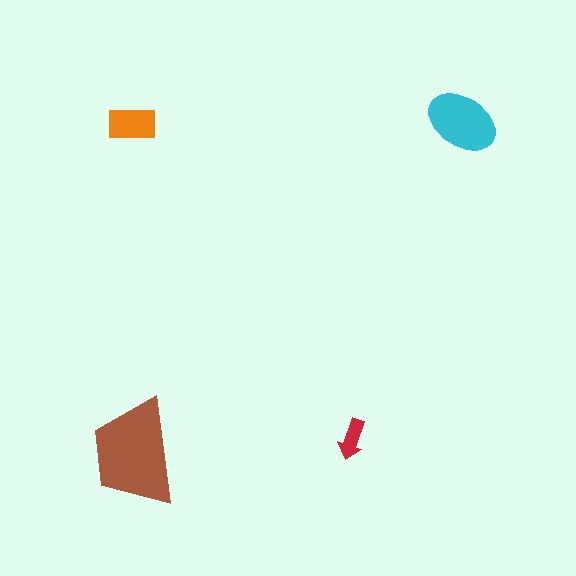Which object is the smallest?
The red arrow.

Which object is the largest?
The brown trapezoid.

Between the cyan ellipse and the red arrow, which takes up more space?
The cyan ellipse.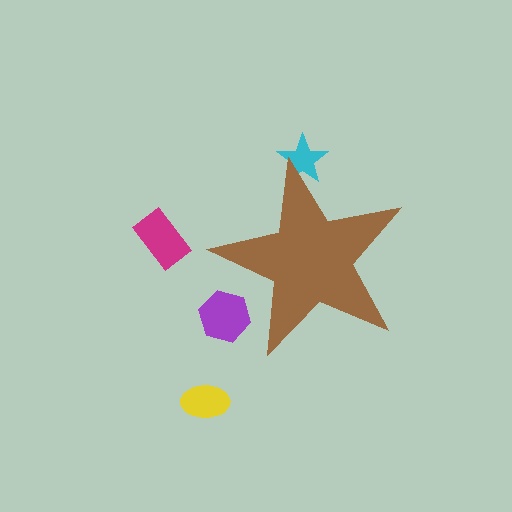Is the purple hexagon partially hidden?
Yes, the purple hexagon is partially hidden behind the brown star.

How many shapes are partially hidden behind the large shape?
2 shapes are partially hidden.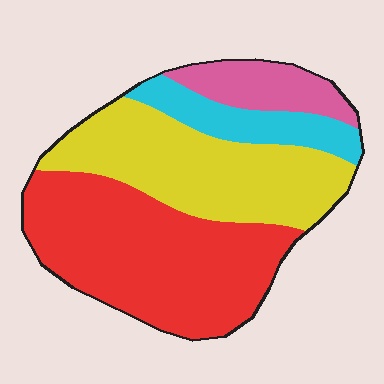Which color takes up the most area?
Red, at roughly 45%.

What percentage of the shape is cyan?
Cyan takes up about one eighth (1/8) of the shape.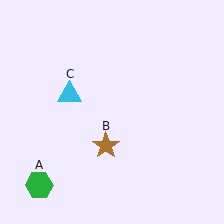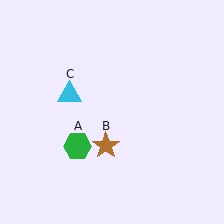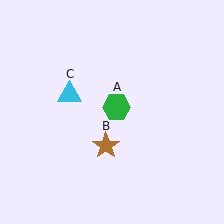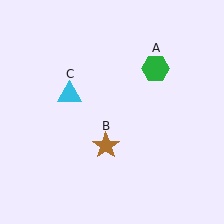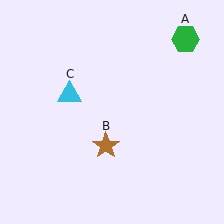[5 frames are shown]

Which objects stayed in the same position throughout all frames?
Brown star (object B) and cyan triangle (object C) remained stationary.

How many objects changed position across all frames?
1 object changed position: green hexagon (object A).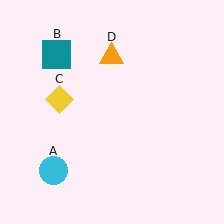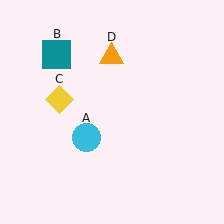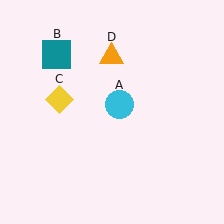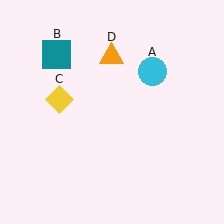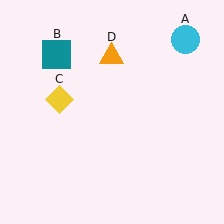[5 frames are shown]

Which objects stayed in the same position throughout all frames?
Teal square (object B) and yellow diamond (object C) and orange triangle (object D) remained stationary.